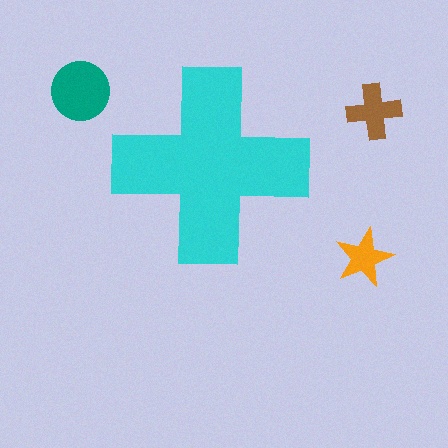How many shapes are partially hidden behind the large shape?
0 shapes are partially hidden.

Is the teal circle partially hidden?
No, the teal circle is fully visible.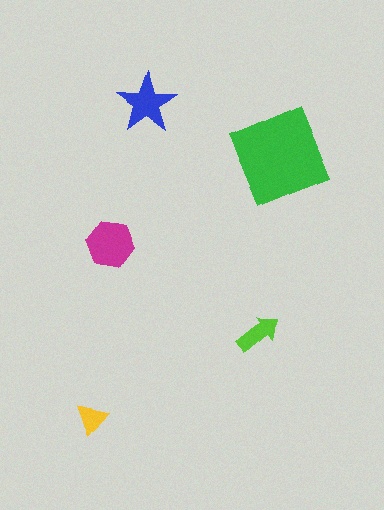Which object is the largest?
The green diamond.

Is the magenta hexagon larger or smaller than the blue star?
Larger.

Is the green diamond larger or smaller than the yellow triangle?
Larger.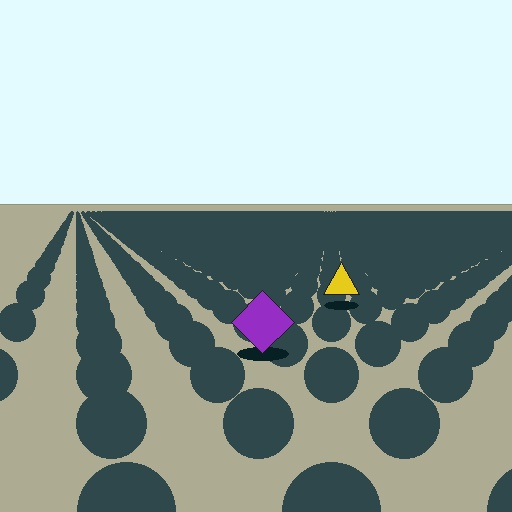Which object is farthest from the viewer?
The yellow triangle is farthest from the viewer. It appears smaller and the ground texture around it is denser.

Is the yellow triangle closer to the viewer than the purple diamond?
No. The purple diamond is closer — you can tell from the texture gradient: the ground texture is coarser near it.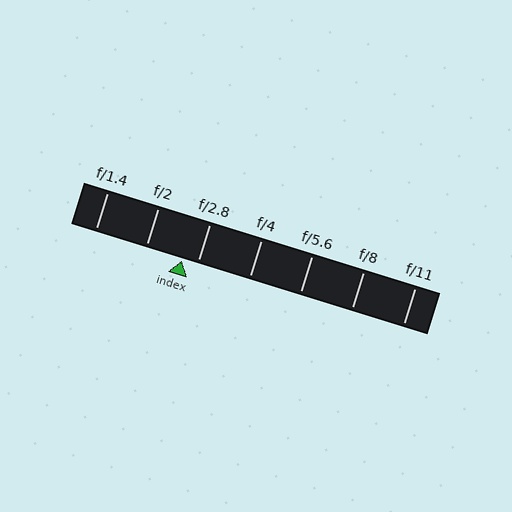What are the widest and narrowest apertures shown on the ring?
The widest aperture shown is f/1.4 and the narrowest is f/11.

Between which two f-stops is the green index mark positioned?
The index mark is between f/2 and f/2.8.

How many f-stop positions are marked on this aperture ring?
There are 7 f-stop positions marked.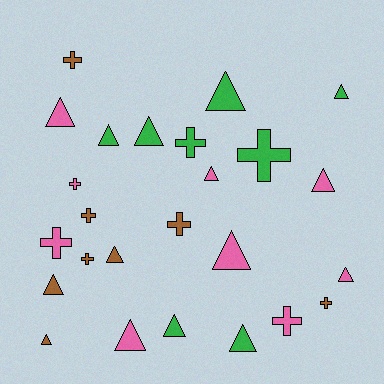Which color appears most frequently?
Pink, with 9 objects.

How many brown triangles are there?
There are 3 brown triangles.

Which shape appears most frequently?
Triangle, with 15 objects.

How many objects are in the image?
There are 25 objects.